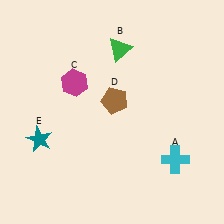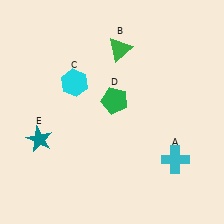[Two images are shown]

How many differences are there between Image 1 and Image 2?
There are 2 differences between the two images.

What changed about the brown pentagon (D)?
In Image 1, D is brown. In Image 2, it changed to green.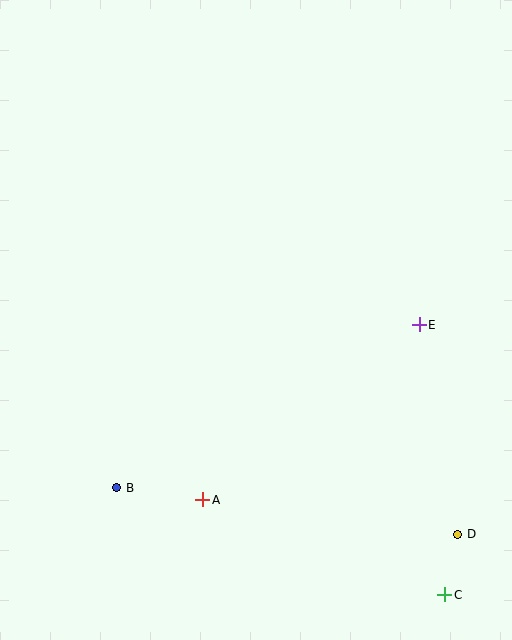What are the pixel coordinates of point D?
Point D is at (458, 534).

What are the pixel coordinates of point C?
Point C is at (445, 595).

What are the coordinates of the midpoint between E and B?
The midpoint between E and B is at (268, 406).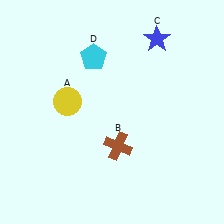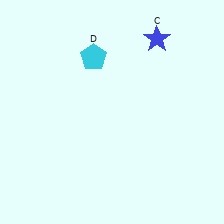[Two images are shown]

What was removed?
The brown cross (B), the yellow circle (A) were removed in Image 2.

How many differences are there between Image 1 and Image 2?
There are 2 differences between the two images.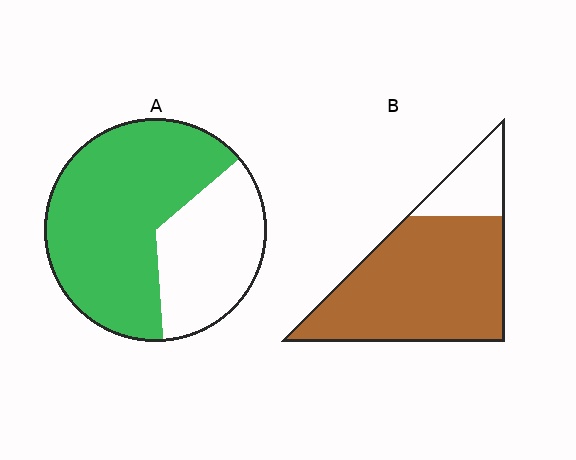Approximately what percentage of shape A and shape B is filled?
A is approximately 65% and B is approximately 80%.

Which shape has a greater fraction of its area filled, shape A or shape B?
Shape B.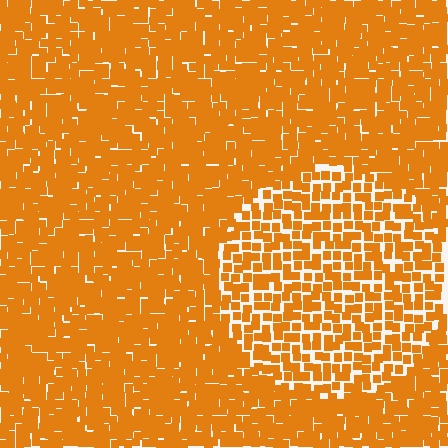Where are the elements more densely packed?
The elements are more densely packed outside the circle boundary.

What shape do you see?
I see a circle.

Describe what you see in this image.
The image contains small orange elements arranged at two different densities. A circle-shaped region is visible where the elements are less densely packed than the surrounding area.